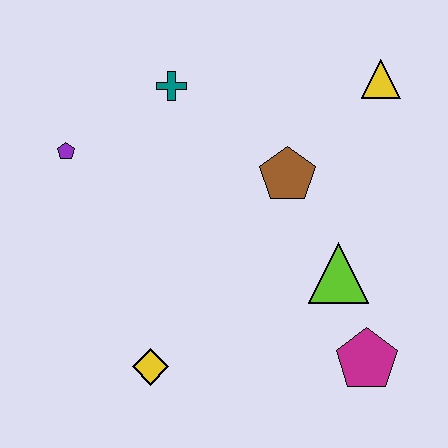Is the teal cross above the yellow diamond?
Yes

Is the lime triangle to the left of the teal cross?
No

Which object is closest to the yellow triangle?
The brown pentagon is closest to the yellow triangle.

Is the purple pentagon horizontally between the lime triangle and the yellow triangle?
No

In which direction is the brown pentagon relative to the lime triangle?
The brown pentagon is above the lime triangle.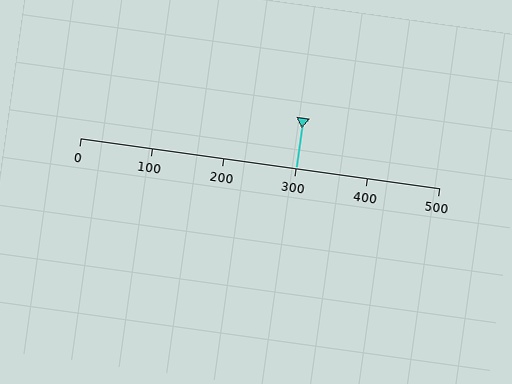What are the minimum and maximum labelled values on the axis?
The axis runs from 0 to 500.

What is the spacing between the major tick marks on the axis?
The major ticks are spaced 100 apart.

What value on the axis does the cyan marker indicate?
The marker indicates approximately 300.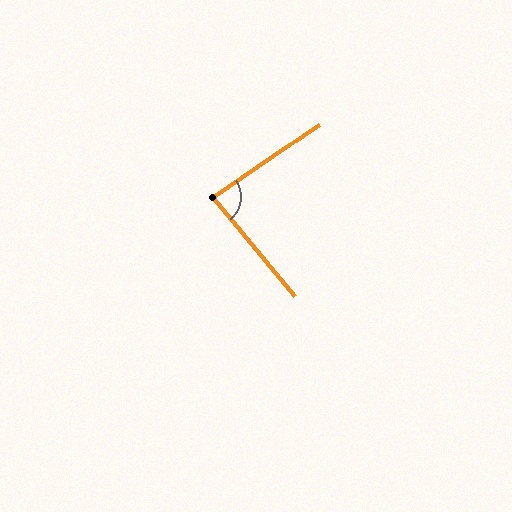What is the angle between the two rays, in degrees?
Approximately 85 degrees.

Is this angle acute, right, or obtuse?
It is acute.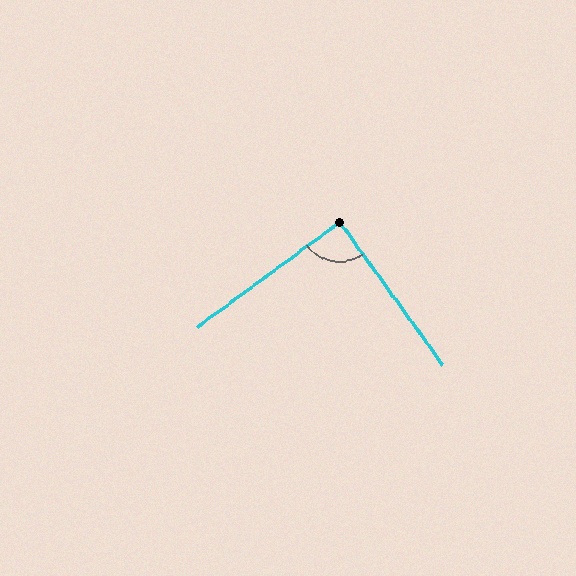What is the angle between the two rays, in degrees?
Approximately 89 degrees.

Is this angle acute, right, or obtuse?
It is approximately a right angle.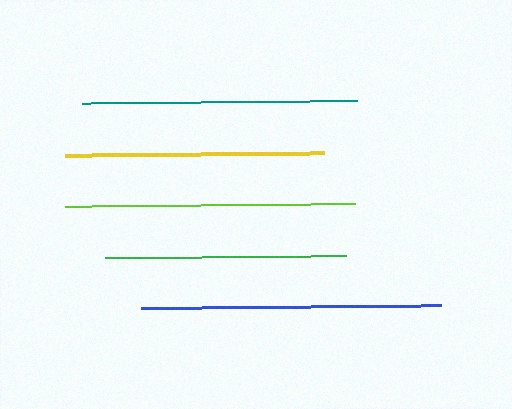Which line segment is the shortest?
The green line is the shortest at approximately 241 pixels.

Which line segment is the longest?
The blue line is the longest at approximately 300 pixels.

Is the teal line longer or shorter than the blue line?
The blue line is longer than the teal line.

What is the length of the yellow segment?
The yellow segment is approximately 260 pixels long.